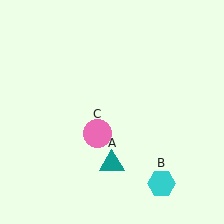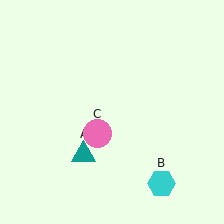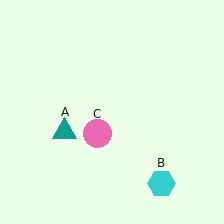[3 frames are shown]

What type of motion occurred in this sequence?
The teal triangle (object A) rotated clockwise around the center of the scene.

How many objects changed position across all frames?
1 object changed position: teal triangle (object A).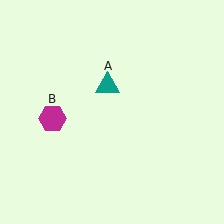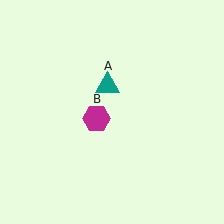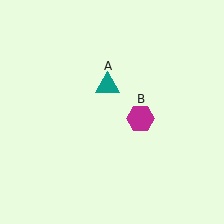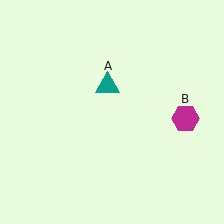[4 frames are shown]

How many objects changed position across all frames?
1 object changed position: magenta hexagon (object B).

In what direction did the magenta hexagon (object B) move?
The magenta hexagon (object B) moved right.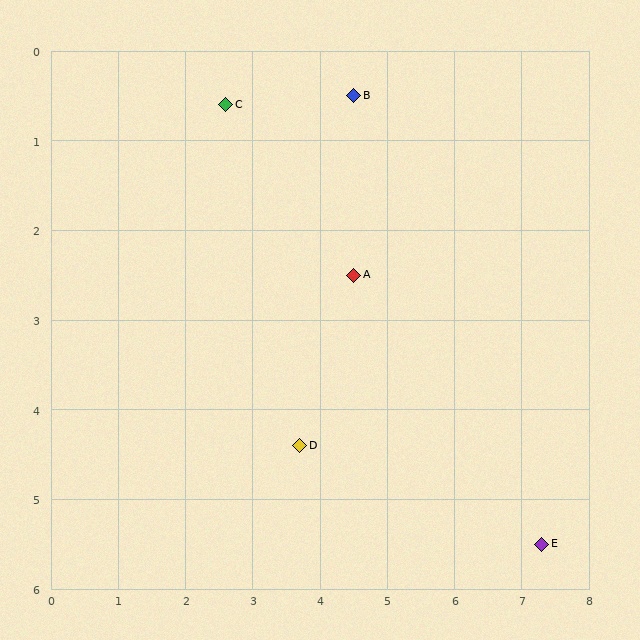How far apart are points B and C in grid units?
Points B and C are about 1.9 grid units apart.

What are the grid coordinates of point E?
Point E is at approximately (7.3, 5.5).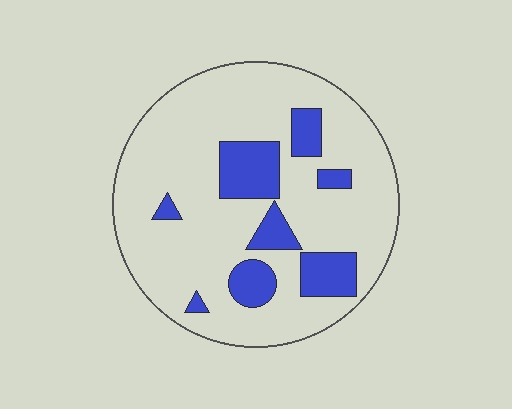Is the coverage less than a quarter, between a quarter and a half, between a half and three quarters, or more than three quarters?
Less than a quarter.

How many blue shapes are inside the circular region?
8.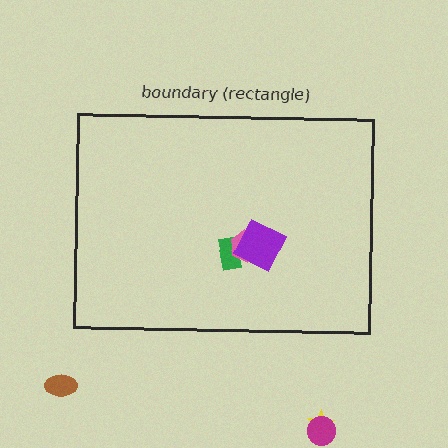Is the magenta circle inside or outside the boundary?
Outside.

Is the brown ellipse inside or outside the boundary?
Outside.